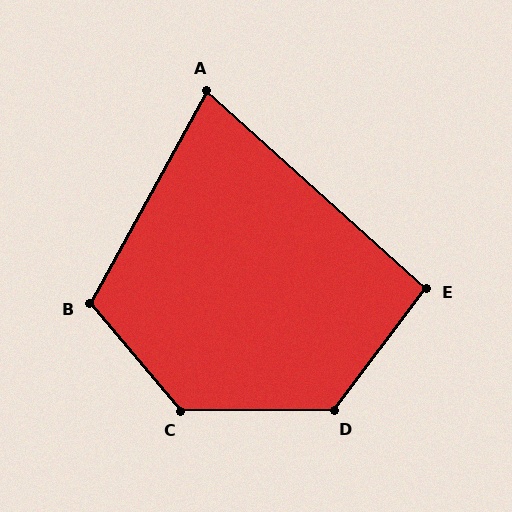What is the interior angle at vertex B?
Approximately 111 degrees (obtuse).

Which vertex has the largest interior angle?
C, at approximately 129 degrees.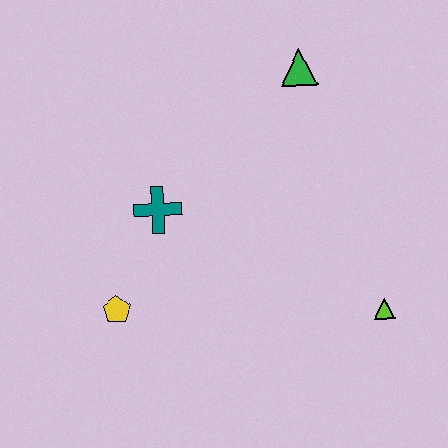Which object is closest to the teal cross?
The yellow pentagon is closest to the teal cross.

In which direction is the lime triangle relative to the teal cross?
The lime triangle is to the right of the teal cross.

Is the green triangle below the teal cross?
No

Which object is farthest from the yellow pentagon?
The green triangle is farthest from the yellow pentagon.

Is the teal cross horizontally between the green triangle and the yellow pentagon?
Yes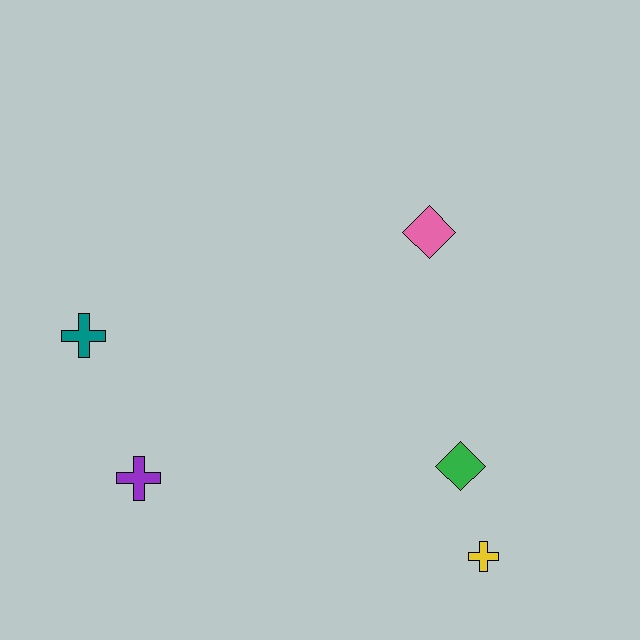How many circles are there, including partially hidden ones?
There are no circles.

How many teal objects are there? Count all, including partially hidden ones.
There is 1 teal object.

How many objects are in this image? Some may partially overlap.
There are 5 objects.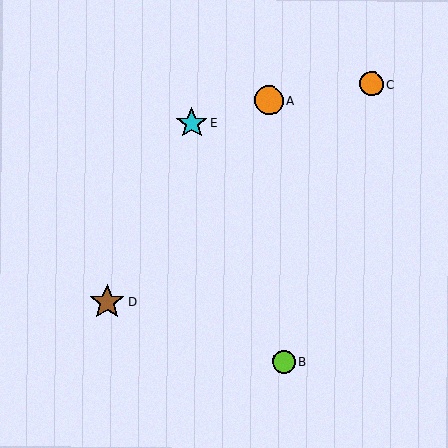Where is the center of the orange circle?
The center of the orange circle is at (269, 101).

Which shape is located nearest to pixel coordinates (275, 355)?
The lime circle (labeled B) at (284, 362) is nearest to that location.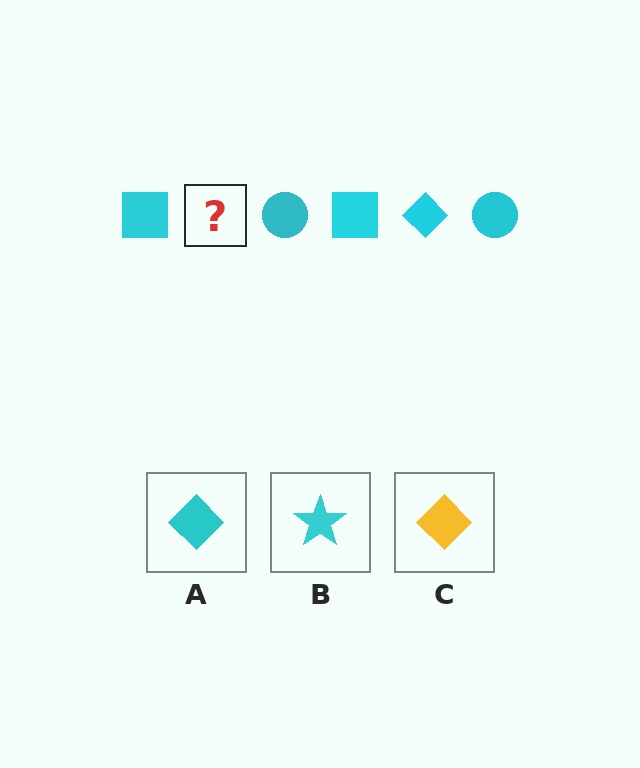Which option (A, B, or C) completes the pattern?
A.